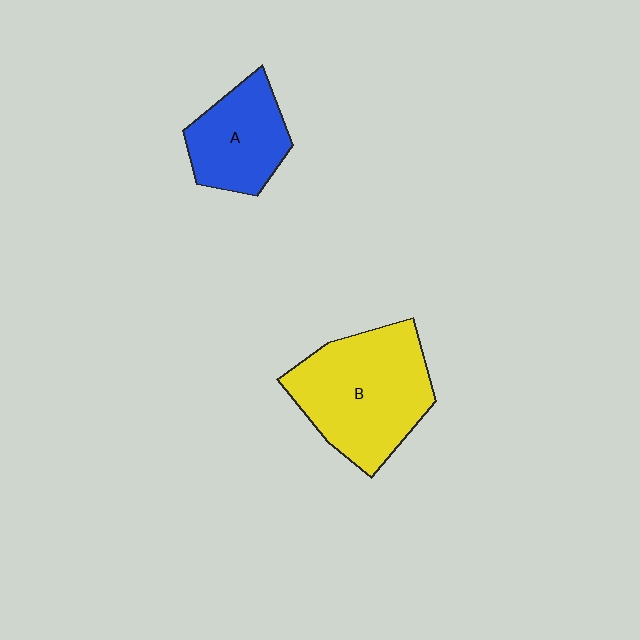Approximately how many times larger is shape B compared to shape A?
Approximately 1.7 times.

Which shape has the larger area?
Shape B (yellow).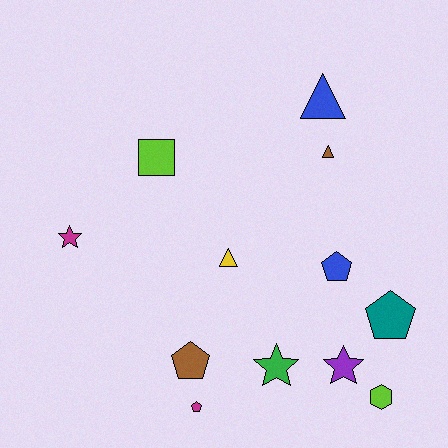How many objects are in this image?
There are 12 objects.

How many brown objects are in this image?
There are 2 brown objects.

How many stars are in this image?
There are 3 stars.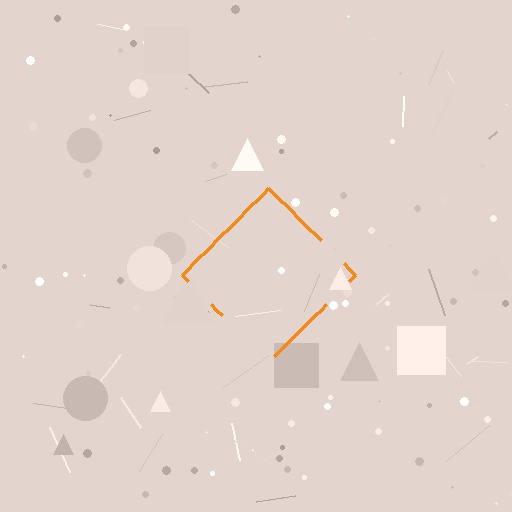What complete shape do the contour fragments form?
The contour fragments form a diamond.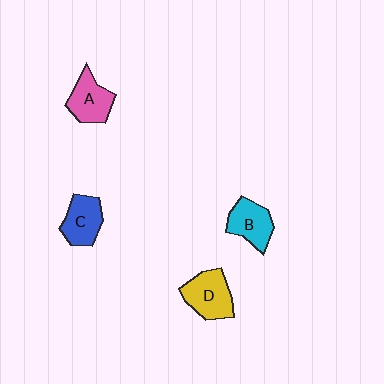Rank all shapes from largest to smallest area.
From largest to smallest: D (yellow), A (pink), B (cyan), C (blue).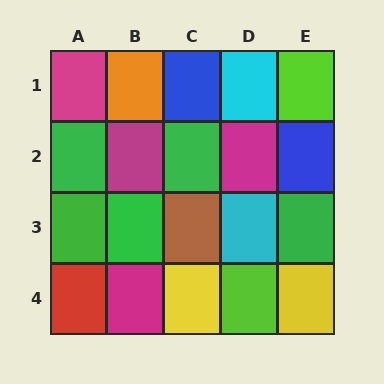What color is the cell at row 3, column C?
Brown.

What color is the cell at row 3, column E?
Green.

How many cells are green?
5 cells are green.